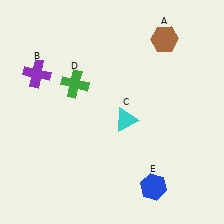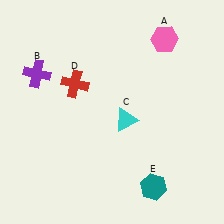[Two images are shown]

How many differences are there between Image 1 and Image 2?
There are 3 differences between the two images.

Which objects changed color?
A changed from brown to pink. D changed from green to red. E changed from blue to teal.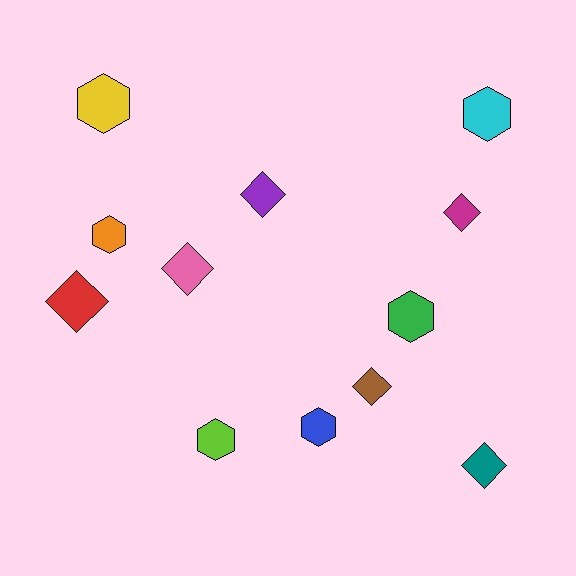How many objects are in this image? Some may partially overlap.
There are 12 objects.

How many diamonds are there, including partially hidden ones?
There are 6 diamonds.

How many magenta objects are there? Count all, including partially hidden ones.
There is 1 magenta object.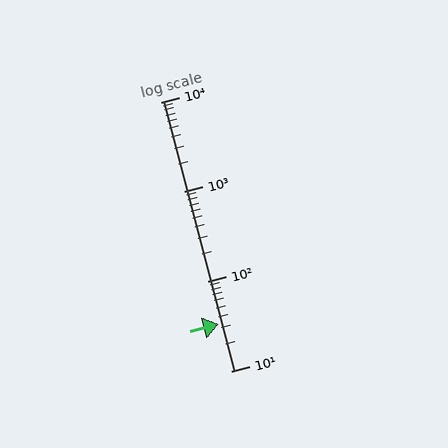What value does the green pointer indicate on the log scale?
The pointer indicates approximately 33.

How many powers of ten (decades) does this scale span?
The scale spans 3 decades, from 10 to 10000.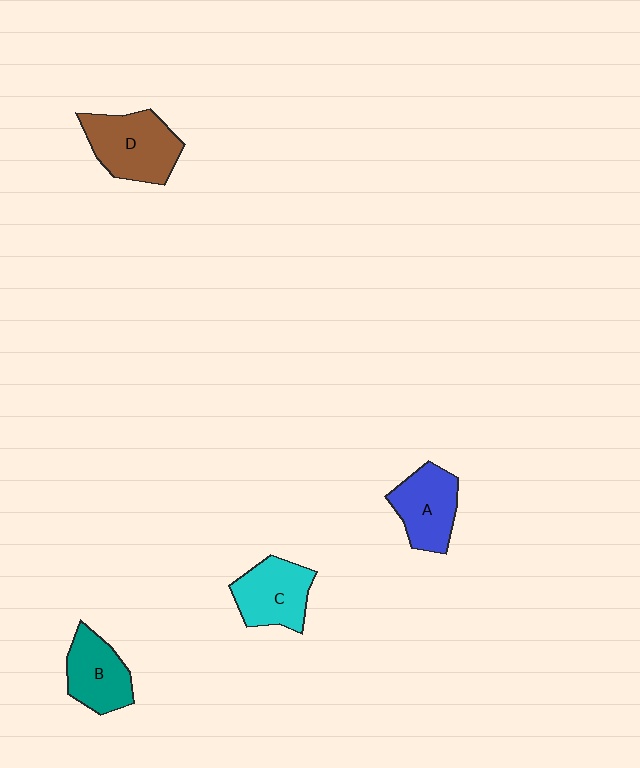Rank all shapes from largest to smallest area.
From largest to smallest: D (brown), C (cyan), A (blue), B (teal).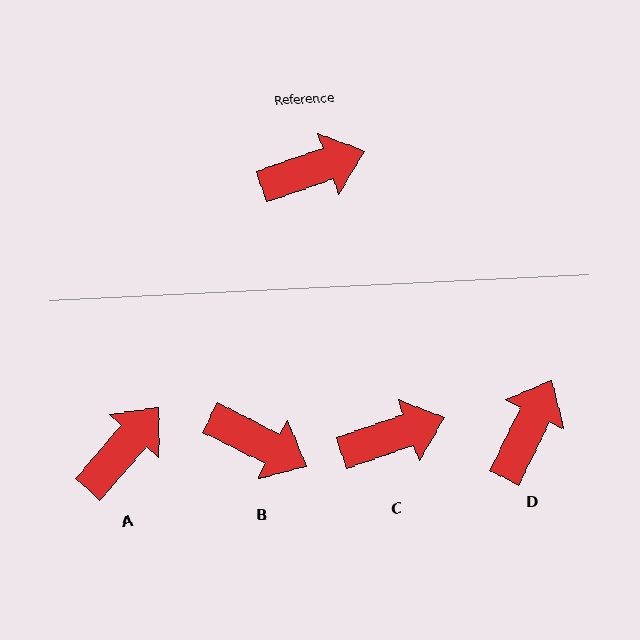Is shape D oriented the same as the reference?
No, it is off by about 45 degrees.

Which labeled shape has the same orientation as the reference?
C.